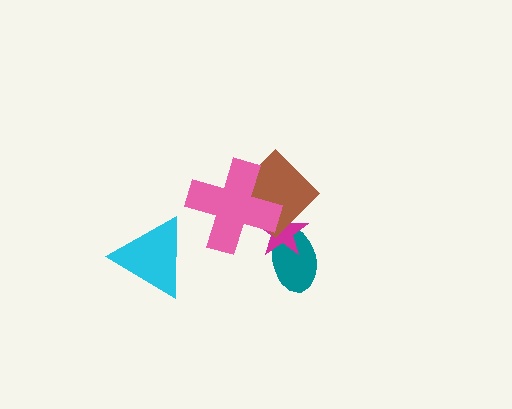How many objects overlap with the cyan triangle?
0 objects overlap with the cyan triangle.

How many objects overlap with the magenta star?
3 objects overlap with the magenta star.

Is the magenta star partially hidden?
Yes, it is partially covered by another shape.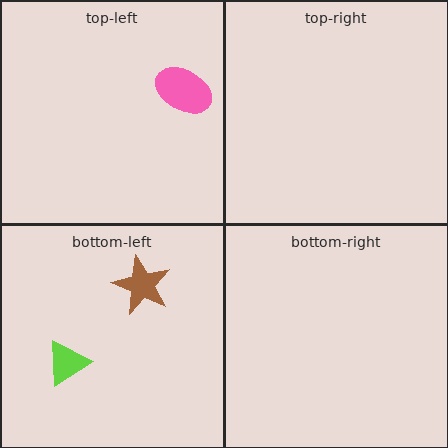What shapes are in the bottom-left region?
The lime triangle, the brown star.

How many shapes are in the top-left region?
1.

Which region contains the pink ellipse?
The top-left region.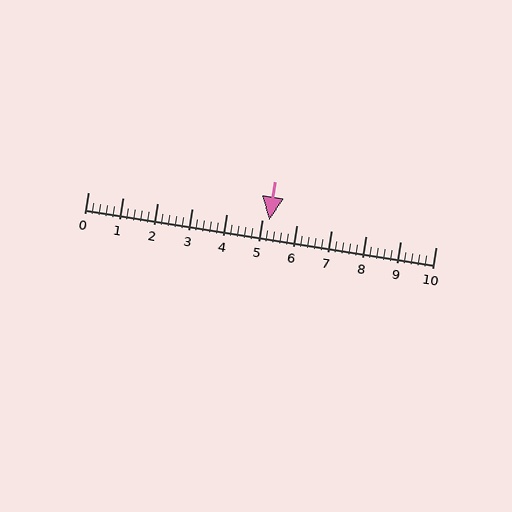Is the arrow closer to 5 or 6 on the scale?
The arrow is closer to 5.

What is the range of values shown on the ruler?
The ruler shows values from 0 to 10.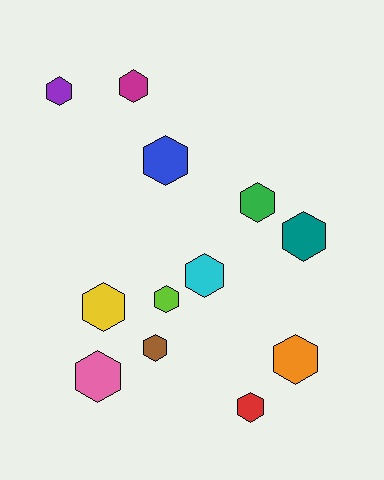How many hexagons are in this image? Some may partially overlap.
There are 12 hexagons.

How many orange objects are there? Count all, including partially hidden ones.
There is 1 orange object.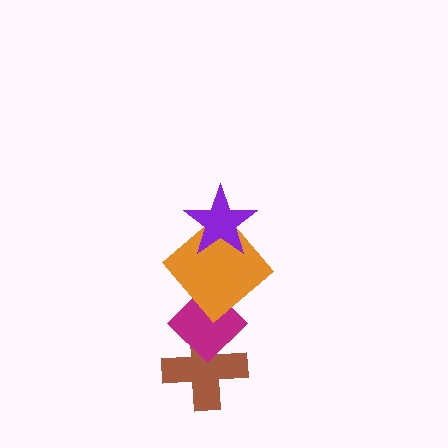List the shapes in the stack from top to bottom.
From top to bottom: the purple star, the orange diamond, the magenta diamond, the brown cross.